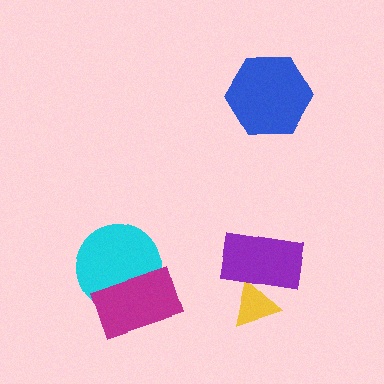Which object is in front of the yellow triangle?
The purple rectangle is in front of the yellow triangle.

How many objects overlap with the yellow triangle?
1 object overlaps with the yellow triangle.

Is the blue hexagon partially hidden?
No, no other shape covers it.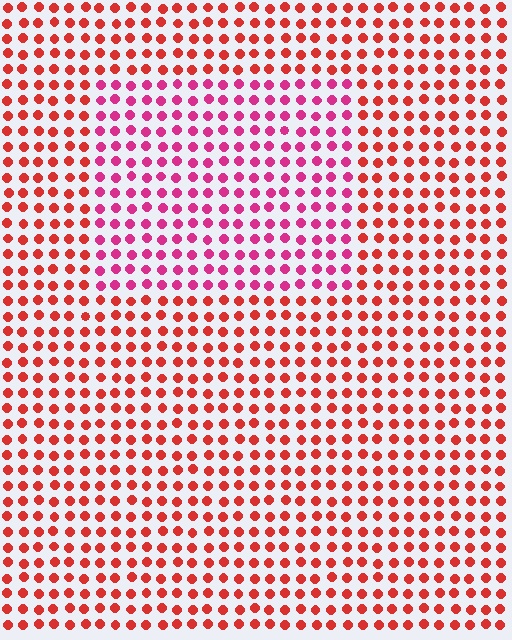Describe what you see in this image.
The image is filled with small red elements in a uniform arrangement. A rectangle-shaped region is visible where the elements are tinted to a slightly different hue, forming a subtle color boundary.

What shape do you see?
I see a rectangle.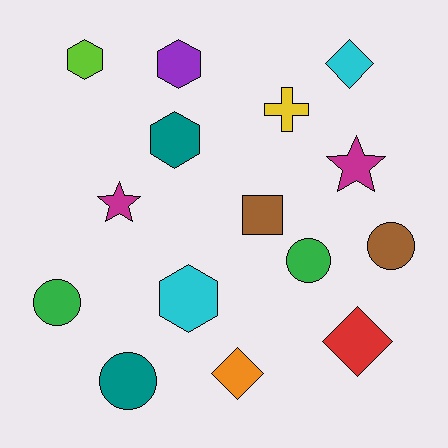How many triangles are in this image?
There are no triangles.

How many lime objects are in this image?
There is 1 lime object.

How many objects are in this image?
There are 15 objects.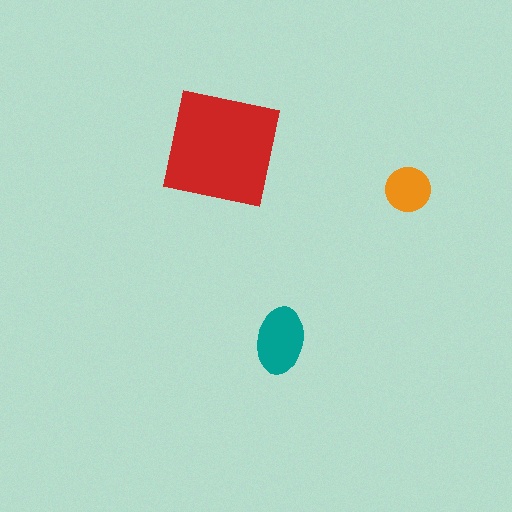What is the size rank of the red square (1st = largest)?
1st.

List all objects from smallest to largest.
The orange circle, the teal ellipse, the red square.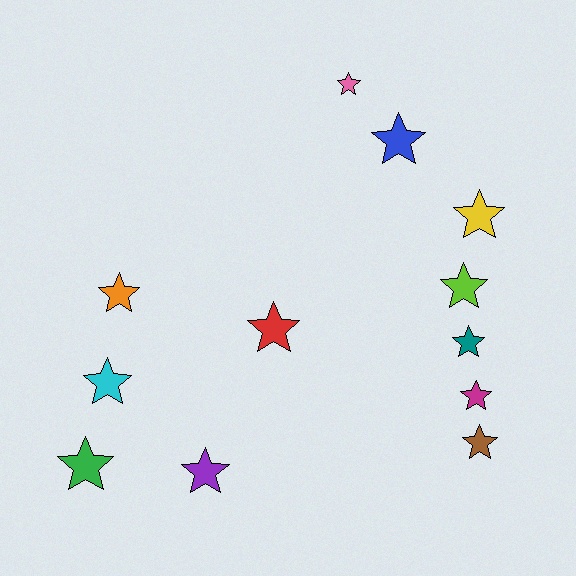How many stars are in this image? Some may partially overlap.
There are 12 stars.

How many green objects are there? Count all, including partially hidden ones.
There is 1 green object.